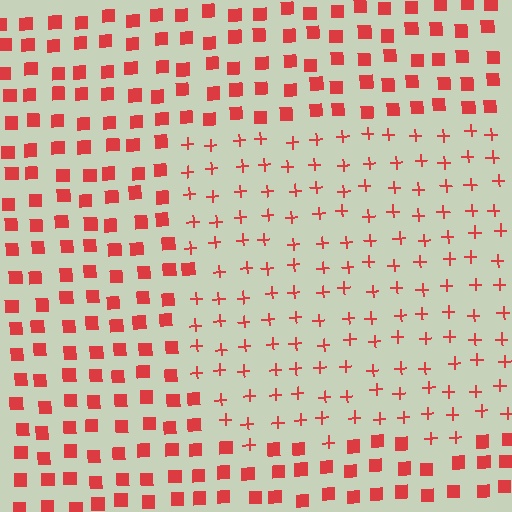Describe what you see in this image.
The image is filled with small red elements arranged in a uniform grid. A rectangle-shaped region contains plus signs, while the surrounding area contains squares. The boundary is defined purely by the change in element shape.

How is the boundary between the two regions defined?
The boundary is defined by a change in element shape: plus signs inside vs. squares outside. All elements share the same color and spacing.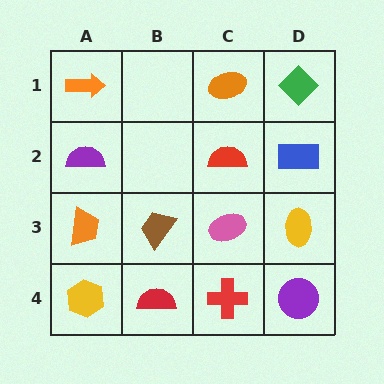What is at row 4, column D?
A purple circle.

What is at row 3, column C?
A pink ellipse.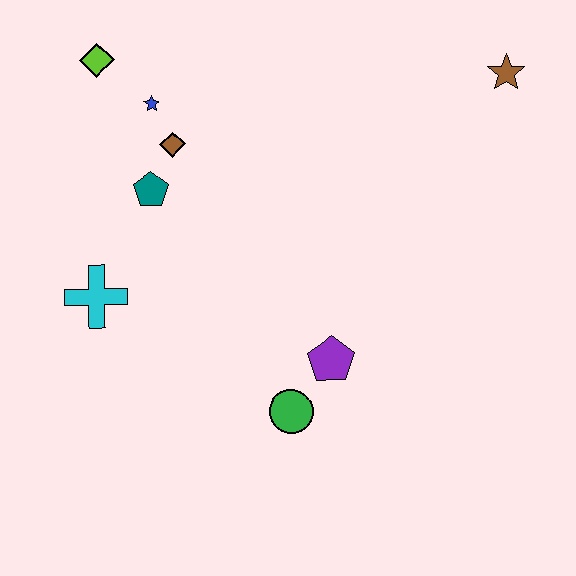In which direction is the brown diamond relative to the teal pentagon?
The brown diamond is above the teal pentagon.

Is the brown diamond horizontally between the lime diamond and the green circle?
Yes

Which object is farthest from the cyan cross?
The brown star is farthest from the cyan cross.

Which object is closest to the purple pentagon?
The green circle is closest to the purple pentagon.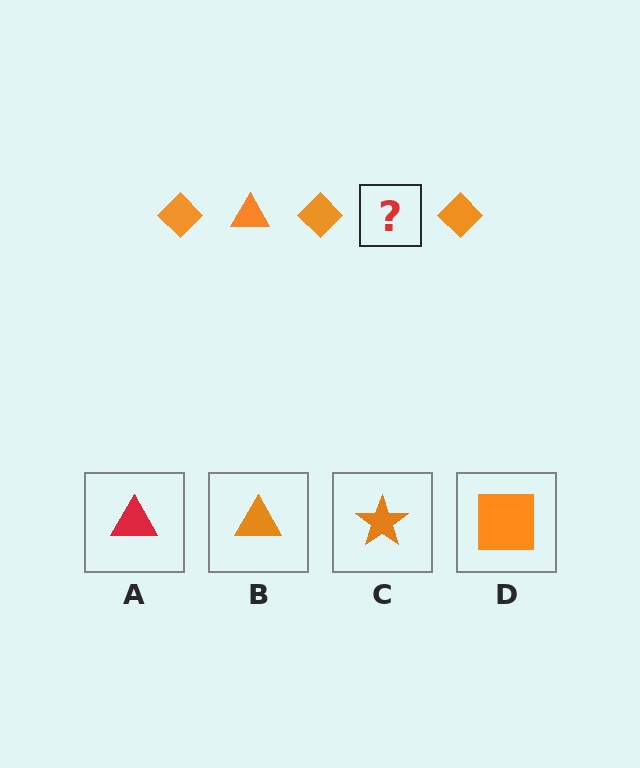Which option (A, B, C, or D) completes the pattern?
B.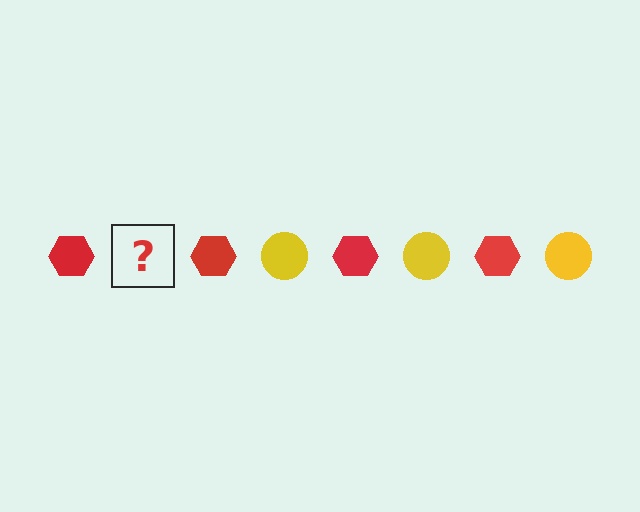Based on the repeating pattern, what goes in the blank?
The blank should be a yellow circle.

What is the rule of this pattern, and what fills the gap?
The rule is that the pattern alternates between red hexagon and yellow circle. The gap should be filled with a yellow circle.